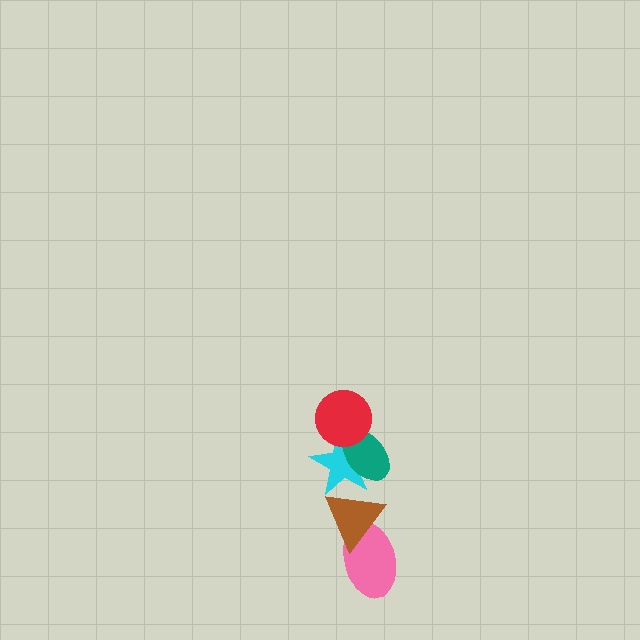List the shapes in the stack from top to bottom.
From top to bottom: the red circle, the teal ellipse, the cyan star, the brown triangle, the pink ellipse.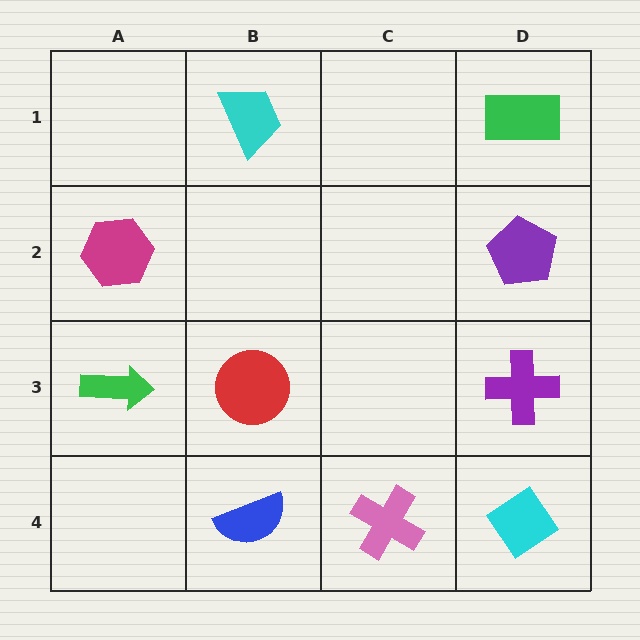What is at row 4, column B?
A blue semicircle.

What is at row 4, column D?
A cyan diamond.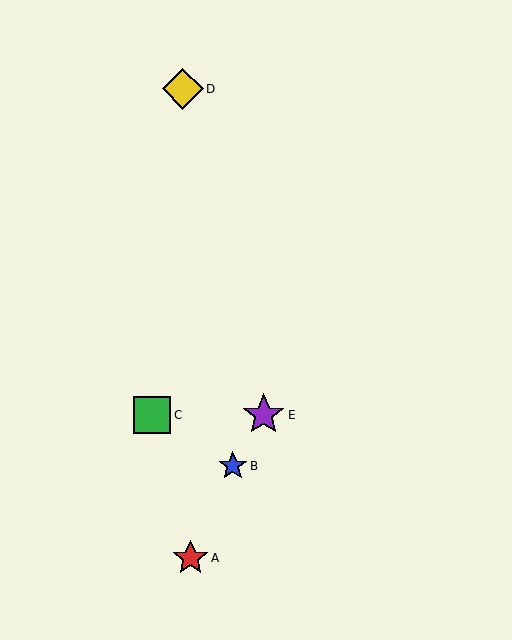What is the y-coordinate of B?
Object B is at y≈466.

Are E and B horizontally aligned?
No, E is at y≈415 and B is at y≈466.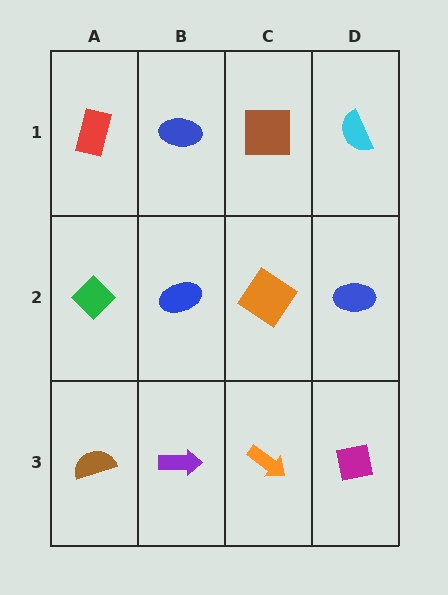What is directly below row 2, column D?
A magenta square.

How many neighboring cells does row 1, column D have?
2.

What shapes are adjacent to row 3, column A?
A green diamond (row 2, column A), a purple arrow (row 3, column B).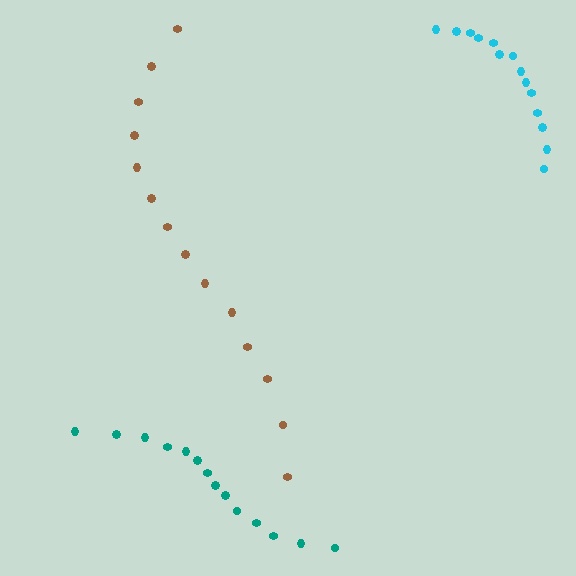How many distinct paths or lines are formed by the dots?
There are 3 distinct paths.